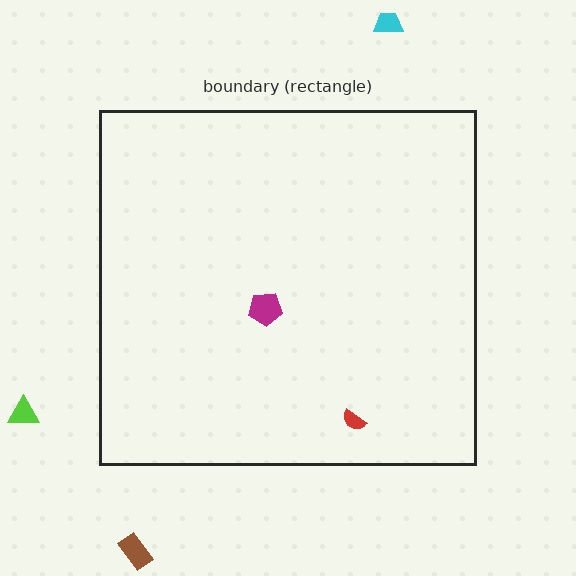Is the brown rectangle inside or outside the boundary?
Outside.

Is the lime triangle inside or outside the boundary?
Outside.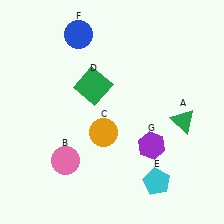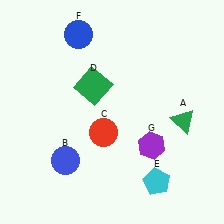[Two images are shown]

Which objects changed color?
B changed from pink to blue. C changed from orange to red.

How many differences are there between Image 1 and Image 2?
There are 2 differences between the two images.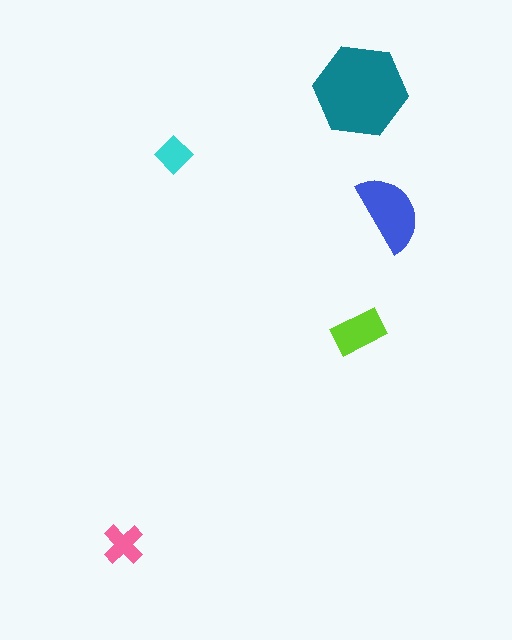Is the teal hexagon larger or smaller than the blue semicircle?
Larger.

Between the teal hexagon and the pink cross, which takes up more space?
The teal hexagon.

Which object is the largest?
The teal hexagon.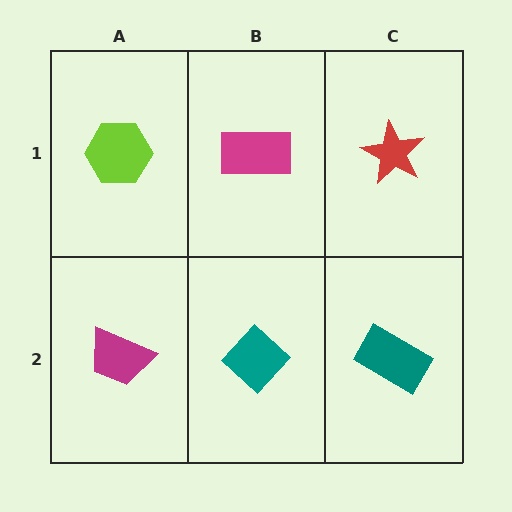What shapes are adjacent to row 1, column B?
A teal diamond (row 2, column B), a lime hexagon (row 1, column A), a red star (row 1, column C).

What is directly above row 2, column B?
A magenta rectangle.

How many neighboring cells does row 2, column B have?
3.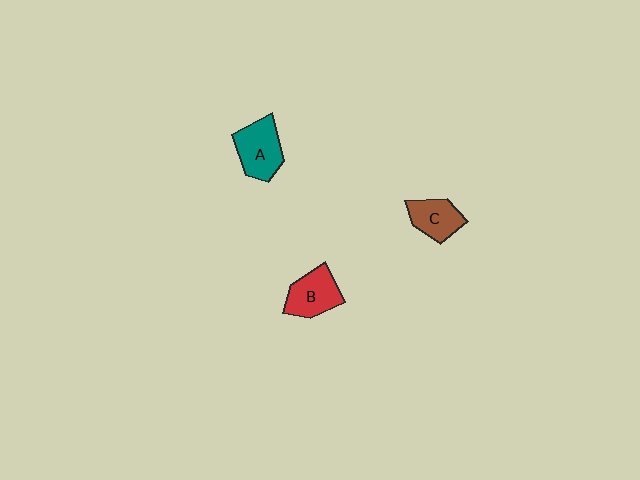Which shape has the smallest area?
Shape C (brown).